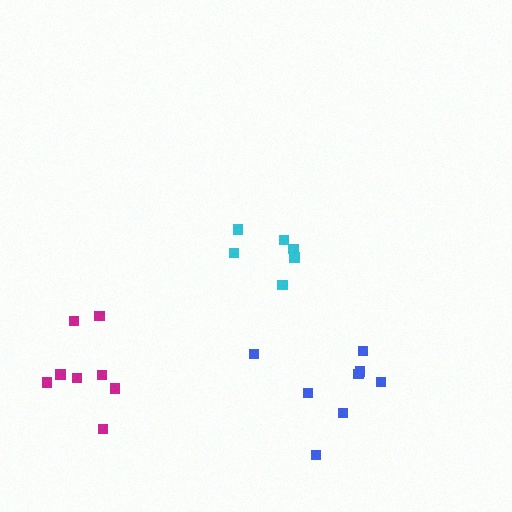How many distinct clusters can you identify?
There are 3 distinct clusters.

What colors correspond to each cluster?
The clusters are colored: cyan, blue, magenta.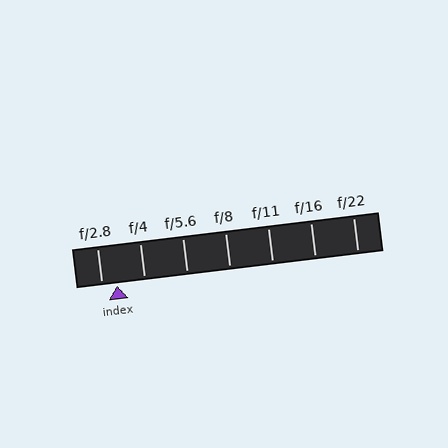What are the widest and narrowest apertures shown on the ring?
The widest aperture shown is f/2.8 and the narrowest is f/22.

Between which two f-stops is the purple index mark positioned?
The index mark is between f/2.8 and f/4.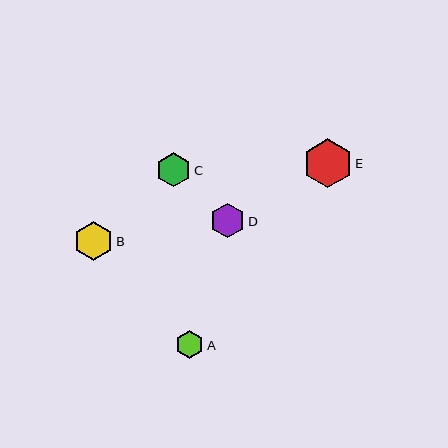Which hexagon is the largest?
Hexagon E is the largest with a size of approximately 49 pixels.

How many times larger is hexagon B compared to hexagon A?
Hexagon B is approximately 1.4 times the size of hexagon A.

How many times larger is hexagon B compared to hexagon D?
Hexagon B is approximately 1.1 times the size of hexagon D.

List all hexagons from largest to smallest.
From largest to smallest: E, B, D, C, A.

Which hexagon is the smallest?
Hexagon A is the smallest with a size of approximately 29 pixels.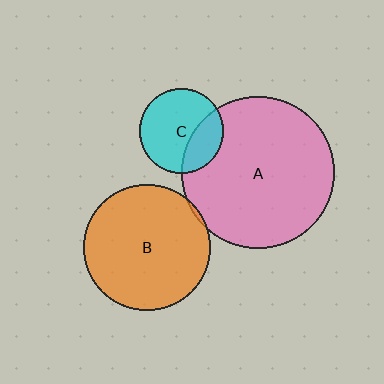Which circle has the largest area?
Circle A (pink).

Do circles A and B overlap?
Yes.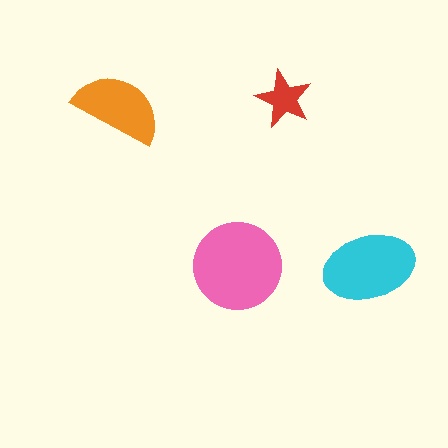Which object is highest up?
The red star is topmost.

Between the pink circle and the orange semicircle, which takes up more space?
The pink circle.